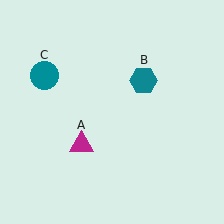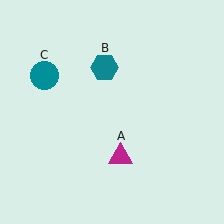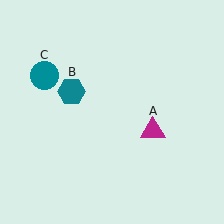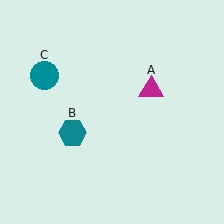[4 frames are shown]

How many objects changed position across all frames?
2 objects changed position: magenta triangle (object A), teal hexagon (object B).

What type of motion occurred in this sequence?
The magenta triangle (object A), teal hexagon (object B) rotated counterclockwise around the center of the scene.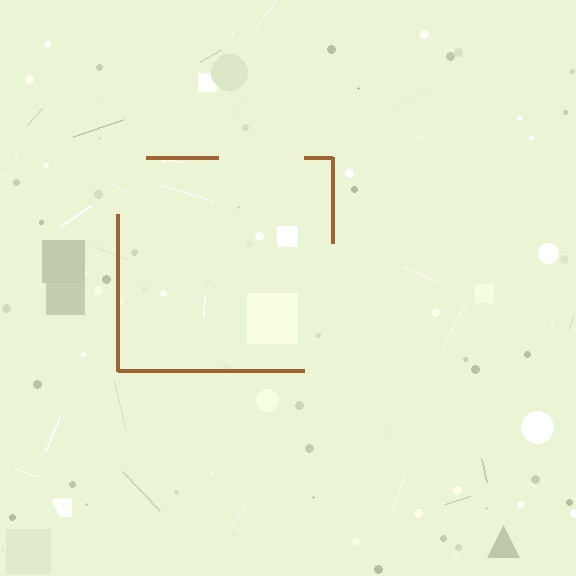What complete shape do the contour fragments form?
The contour fragments form a square.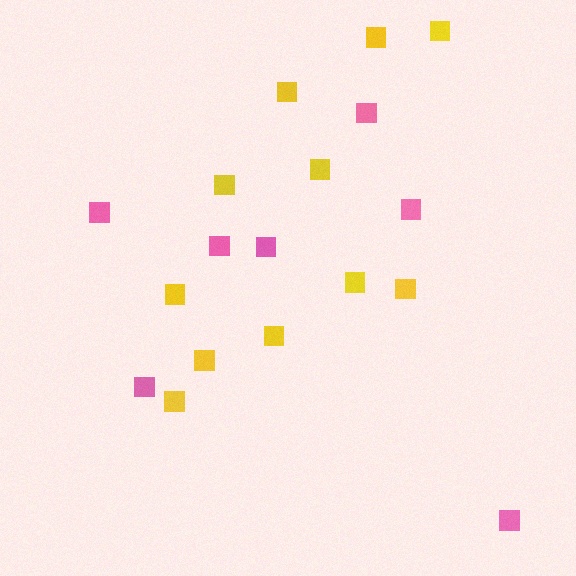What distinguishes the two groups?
There are 2 groups: one group of yellow squares (11) and one group of pink squares (7).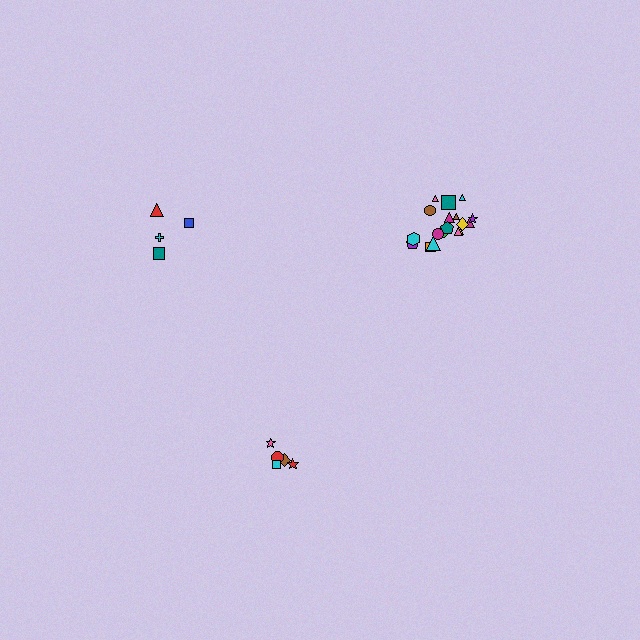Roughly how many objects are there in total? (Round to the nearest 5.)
Roughly 25 objects in total.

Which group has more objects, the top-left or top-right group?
The top-right group.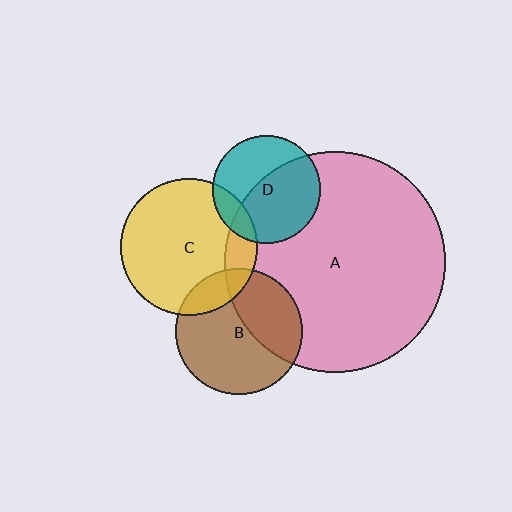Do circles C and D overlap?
Yes.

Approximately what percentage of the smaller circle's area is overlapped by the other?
Approximately 15%.